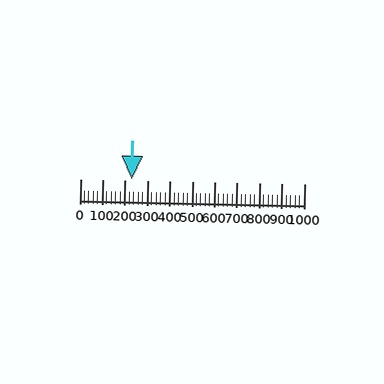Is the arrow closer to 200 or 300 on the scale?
The arrow is closer to 200.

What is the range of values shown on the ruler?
The ruler shows values from 0 to 1000.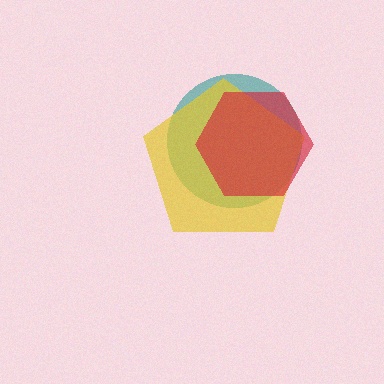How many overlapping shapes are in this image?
There are 3 overlapping shapes in the image.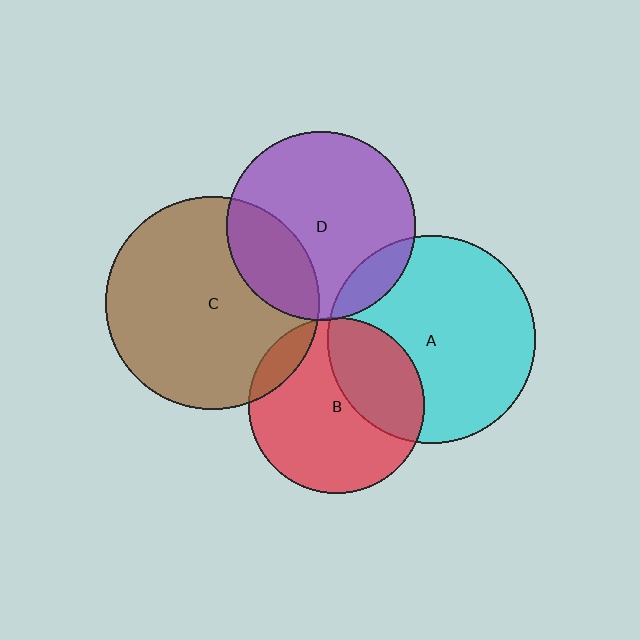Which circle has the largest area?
Circle C (brown).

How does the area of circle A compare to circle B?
Approximately 1.4 times.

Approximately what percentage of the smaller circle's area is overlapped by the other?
Approximately 25%.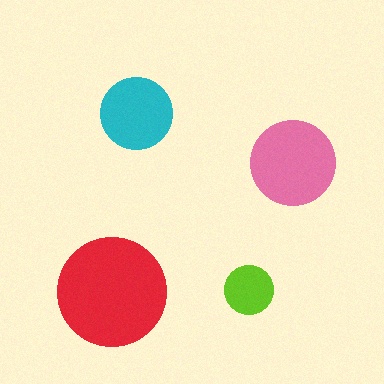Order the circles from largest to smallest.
the red one, the pink one, the cyan one, the lime one.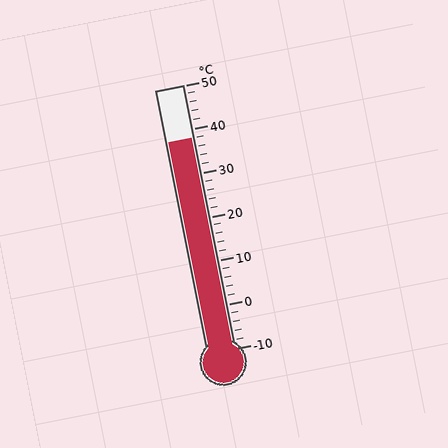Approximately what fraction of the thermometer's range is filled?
The thermometer is filled to approximately 80% of its range.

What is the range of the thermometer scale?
The thermometer scale ranges from -10°C to 50°C.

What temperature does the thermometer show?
The thermometer shows approximately 38°C.